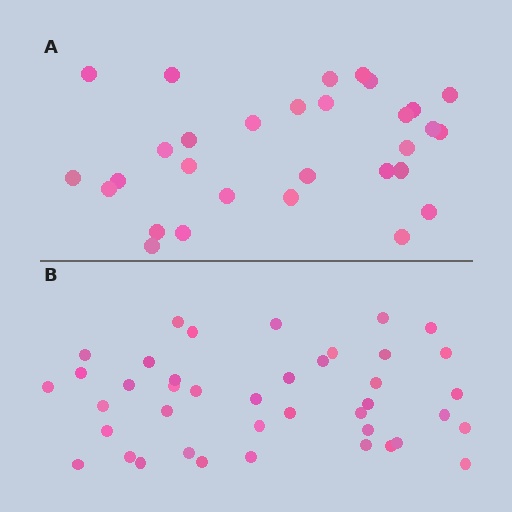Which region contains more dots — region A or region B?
Region B (the bottom region) has more dots.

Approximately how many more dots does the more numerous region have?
Region B has roughly 12 or so more dots than region A.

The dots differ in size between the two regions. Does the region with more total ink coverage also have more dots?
No. Region A has more total ink coverage because its dots are larger, but region B actually contains more individual dots. Total area can be misleading — the number of items is what matters here.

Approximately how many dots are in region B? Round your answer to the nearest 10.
About 40 dots. (The exact count is 41, which rounds to 40.)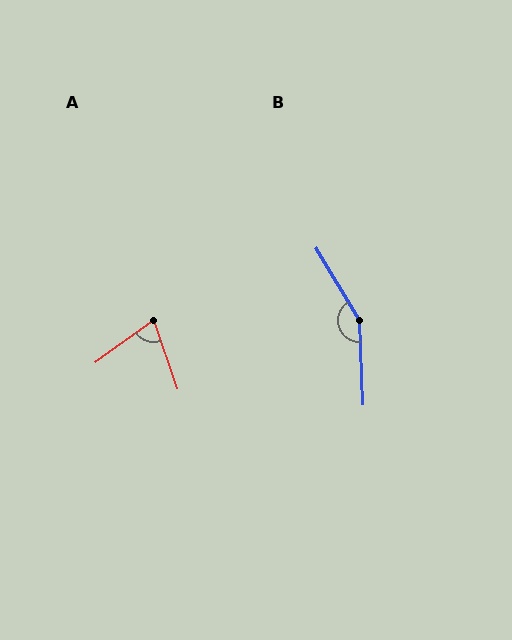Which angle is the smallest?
A, at approximately 73 degrees.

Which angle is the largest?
B, at approximately 151 degrees.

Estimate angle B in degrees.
Approximately 151 degrees.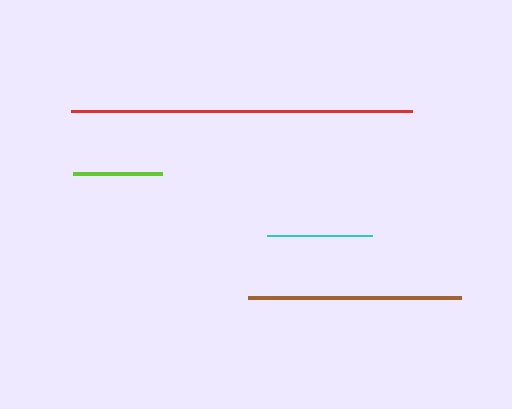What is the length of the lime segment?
The lime segment is approximately 89 pixels long.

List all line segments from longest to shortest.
From longest to shortest: red, brown, cyan, lime.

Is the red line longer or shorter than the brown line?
The red line is longer than the brown line.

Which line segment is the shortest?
The lime line is the shortest at approximately 89 pixels.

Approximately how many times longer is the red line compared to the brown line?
The red line is approximately 1.6 times the length of the brown line.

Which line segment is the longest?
The red line is the longest at approximately 342 pixels.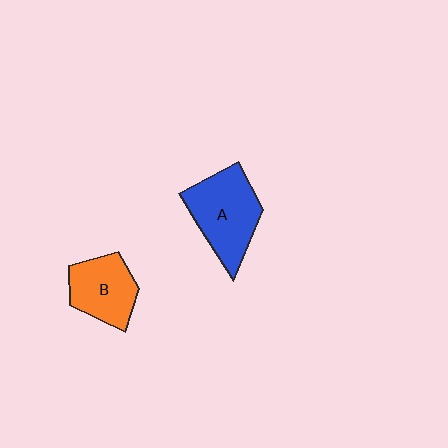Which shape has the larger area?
Shape A (blue).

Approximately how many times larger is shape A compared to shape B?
Approximately 1.3 times.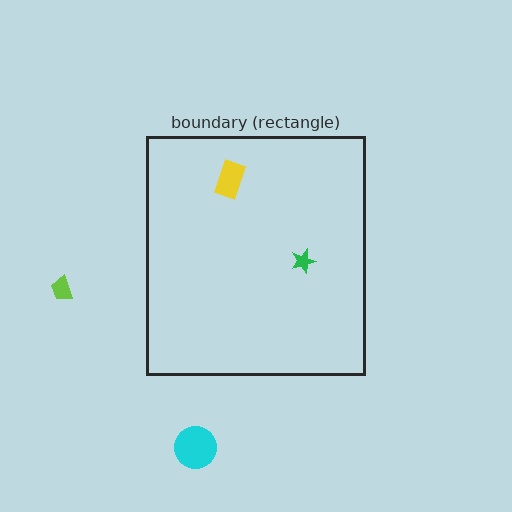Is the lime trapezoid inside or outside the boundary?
Outside.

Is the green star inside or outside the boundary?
Inside.